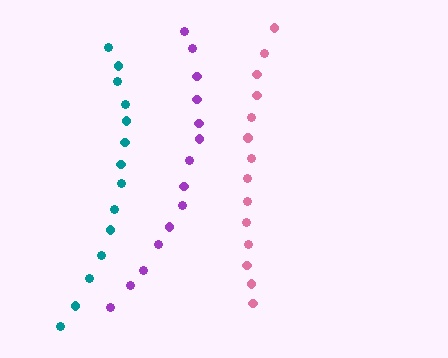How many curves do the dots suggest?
There are 3 distinct paths.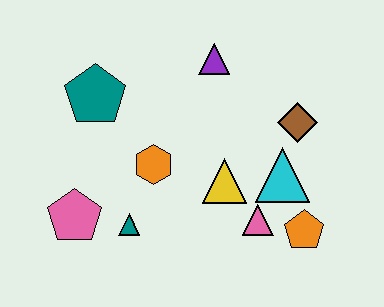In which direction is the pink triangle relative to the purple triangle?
The pink triangle is below the purple triangle.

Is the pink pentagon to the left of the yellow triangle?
Yes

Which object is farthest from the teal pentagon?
The orange pentagon is farthest from the teal pentagon.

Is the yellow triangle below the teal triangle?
No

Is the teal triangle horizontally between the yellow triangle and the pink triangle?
No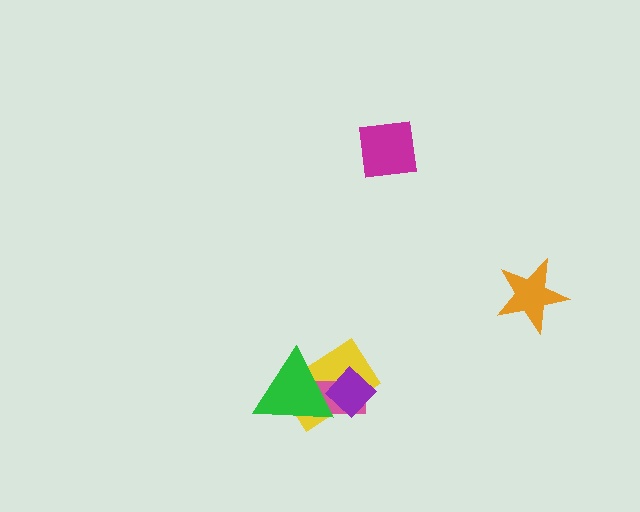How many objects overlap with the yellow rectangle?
3 objects overlap with the yellow rectangle.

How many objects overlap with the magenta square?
0 objects overlap with the magenta square.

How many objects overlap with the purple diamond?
3 objects overlap with the purple diamond.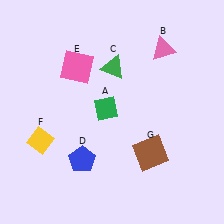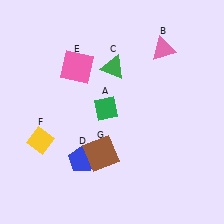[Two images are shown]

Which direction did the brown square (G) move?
The brown square (G) moved left.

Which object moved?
The brown square (G) moved left.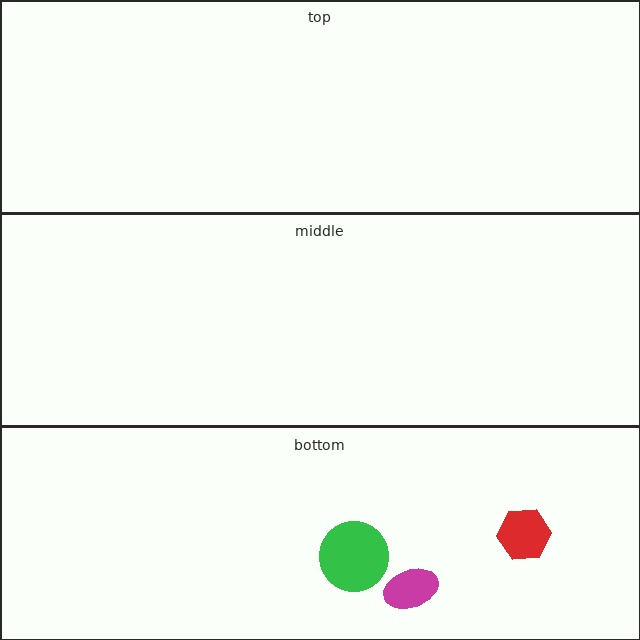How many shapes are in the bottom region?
3.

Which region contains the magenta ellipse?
The bottom region.